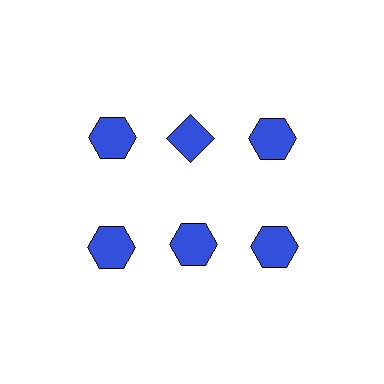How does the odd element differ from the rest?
It has a different shape: diamond instead of hexagon.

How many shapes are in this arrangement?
There are 6 shapes arranged in a grid pattern.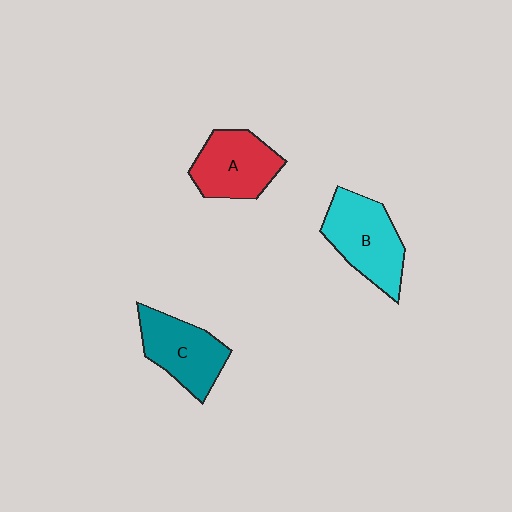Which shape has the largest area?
Shape B (cyan).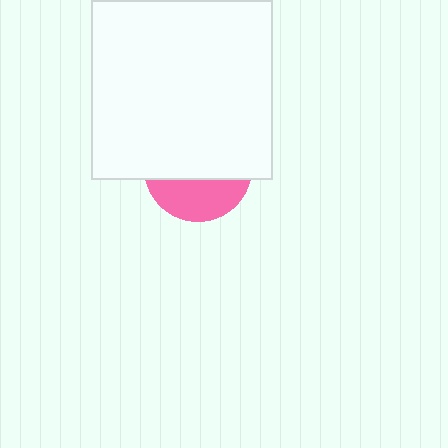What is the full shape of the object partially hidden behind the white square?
The partially hidden object is a pink circle.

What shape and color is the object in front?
The object in front is a white square.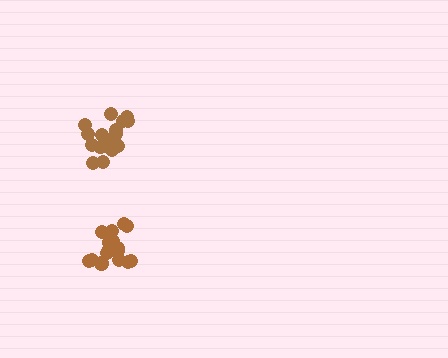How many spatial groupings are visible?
There are 2 spatial groupings.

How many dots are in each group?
Group 1: 18 dots, Group 2: 18 dots (36 total).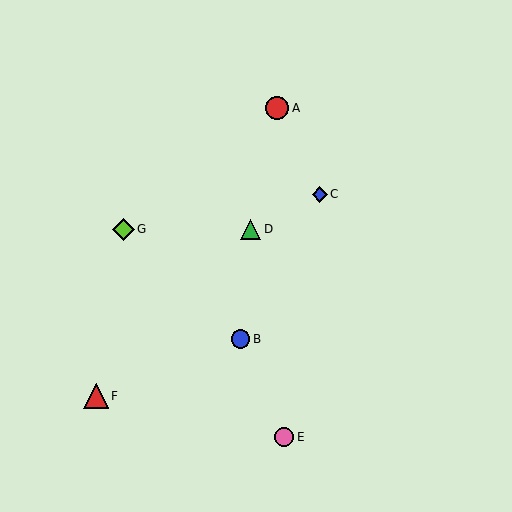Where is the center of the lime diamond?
The center of the lime diamond is at (123, 229).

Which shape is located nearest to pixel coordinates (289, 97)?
The red circle (labeled A) at (277, 108) is nearest to that location.